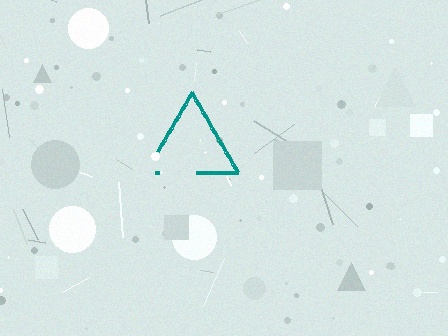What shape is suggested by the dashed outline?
The dashed outline suggests a triangle.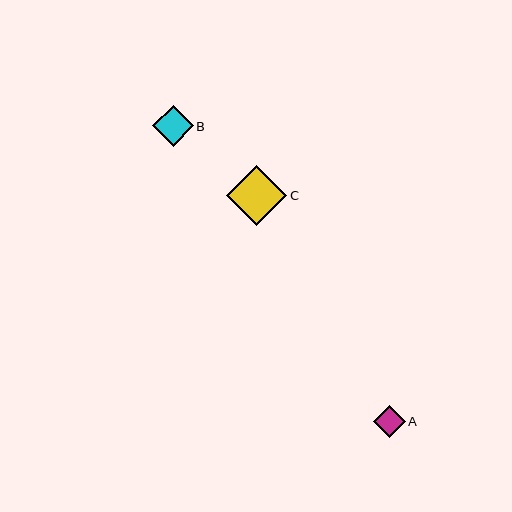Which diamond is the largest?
Diamond C is the largest with a size of approximately 60 pixels.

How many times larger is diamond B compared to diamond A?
Diamond B is approximately 1.3 times the size of diamond A.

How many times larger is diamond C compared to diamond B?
Diamond C is approximately 1.5 times the size of diamond B.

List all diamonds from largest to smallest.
From largest to smallest: C, B, A.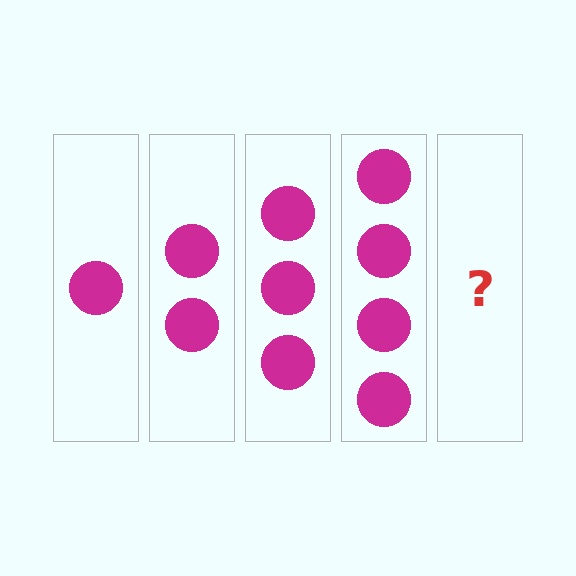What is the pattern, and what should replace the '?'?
The pattern is that each step adds one more circle. The '?' should be 5 circles.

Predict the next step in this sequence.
The next step is 5 circles.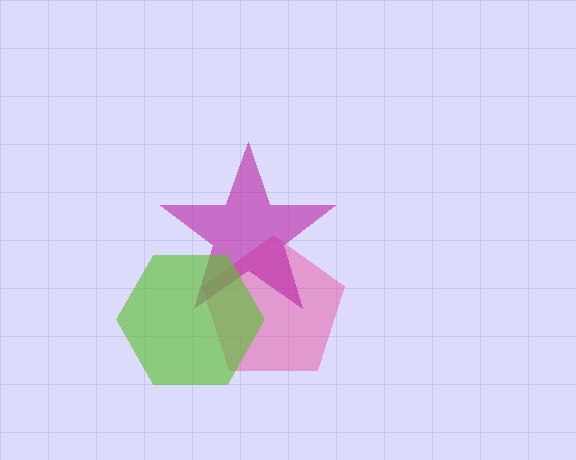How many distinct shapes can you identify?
There are 3 distinct shapes: a pink pentagon, a magenta star, a lime hexagon.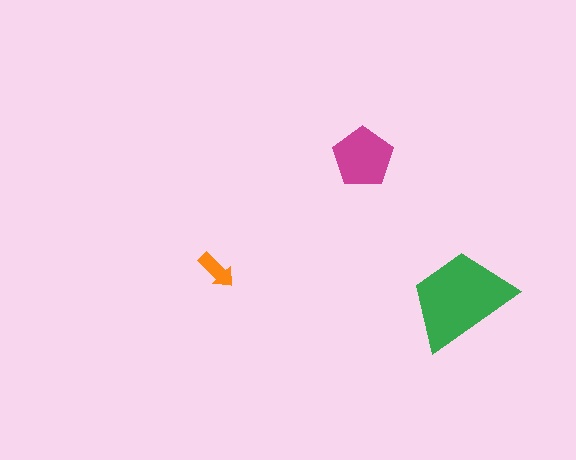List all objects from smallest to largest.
The orange arrow, the magenta pentagon, the green trapezoid.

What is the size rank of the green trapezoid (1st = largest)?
1st.